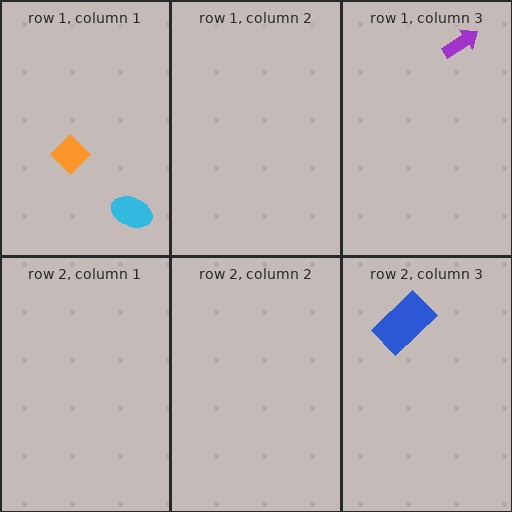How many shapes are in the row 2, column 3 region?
1.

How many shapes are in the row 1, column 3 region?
1.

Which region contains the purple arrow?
The row 1, column 3 region.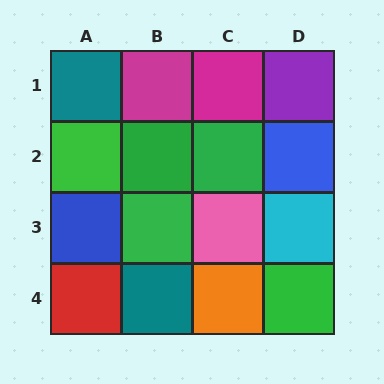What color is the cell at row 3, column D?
Cyan.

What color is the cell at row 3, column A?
Blue.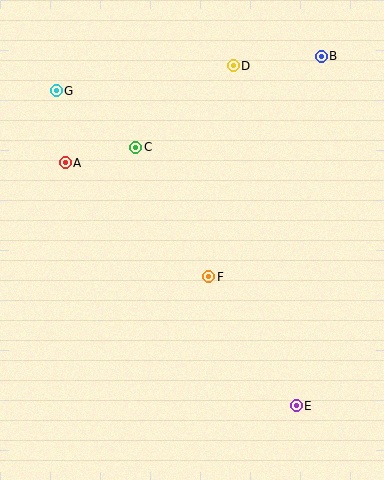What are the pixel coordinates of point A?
Point A is at (65, 163).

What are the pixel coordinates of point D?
Point D is at (233, 66).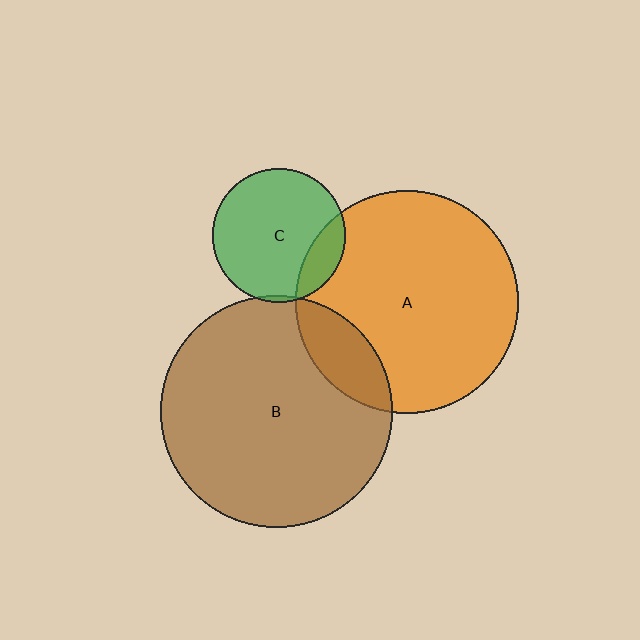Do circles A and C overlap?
Yes.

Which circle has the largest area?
Circle B (brown).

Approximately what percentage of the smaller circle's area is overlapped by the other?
Approximately 15%.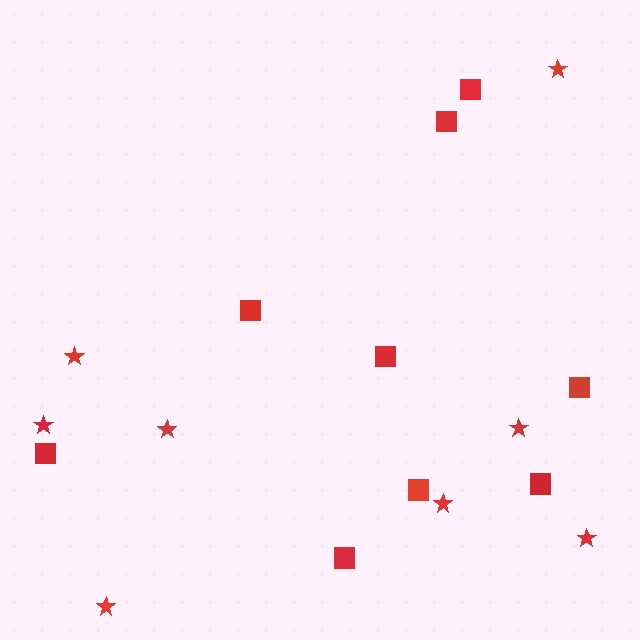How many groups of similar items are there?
There are 2 groups: one group of stars (8) and one group of squares (9).